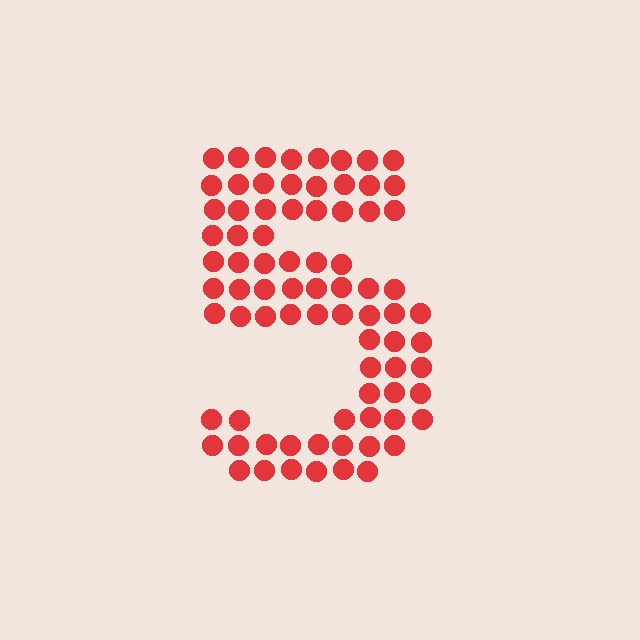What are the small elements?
The small elements are circles.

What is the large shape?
The large shape is the digit 5.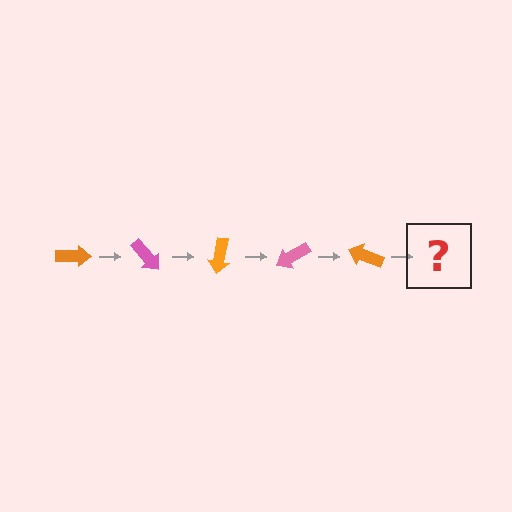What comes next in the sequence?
The next element should be a pink arrow, rotated 250 degrees from the start.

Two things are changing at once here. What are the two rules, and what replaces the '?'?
The two rules are that it rotates 50 degrees each step and the color cycles through orange and pink. The '?' should be a pink arrow, rotated 250 degrees from the start.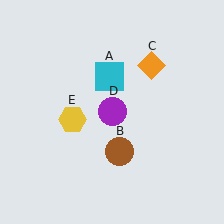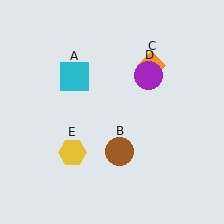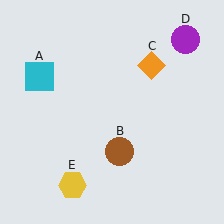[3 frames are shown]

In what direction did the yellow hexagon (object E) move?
The yellow hexagon (object E) moved down.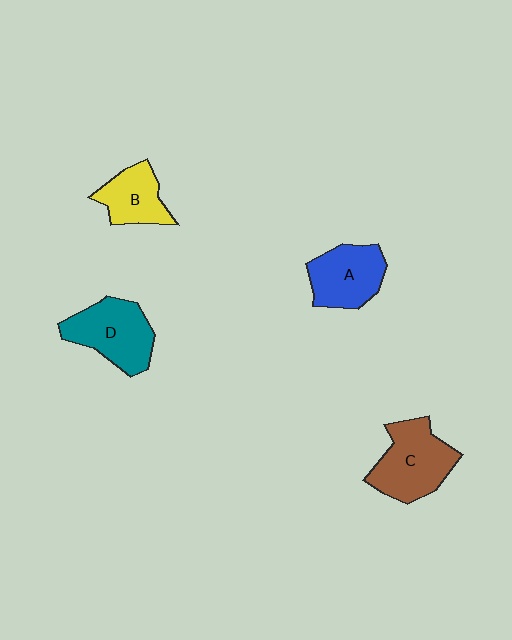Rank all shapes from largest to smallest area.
From largest to smallest: C (brown), D (teal), A (blue), B (yellow).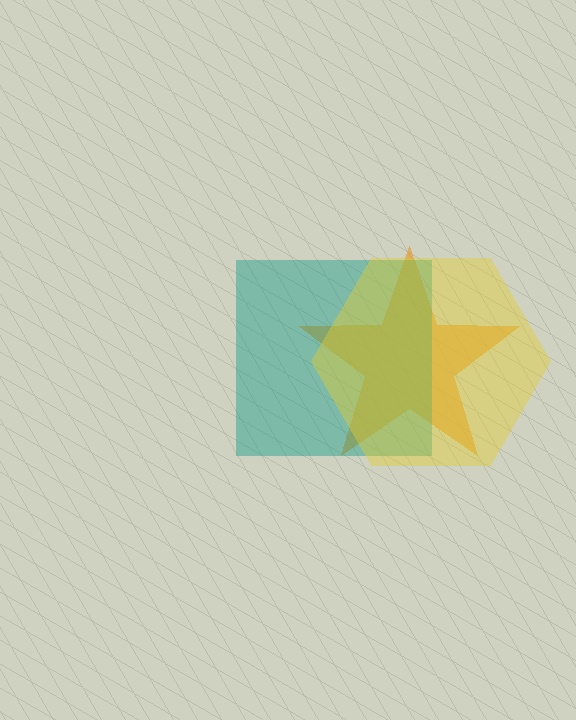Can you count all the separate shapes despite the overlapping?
Yes, there are 3 separate shapes.